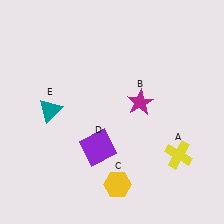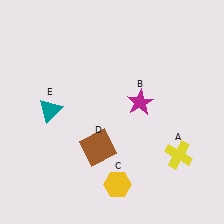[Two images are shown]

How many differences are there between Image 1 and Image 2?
There is 1 difference between the two images.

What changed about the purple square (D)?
In Image 1, D is purple. In Image 2, it changed to brown.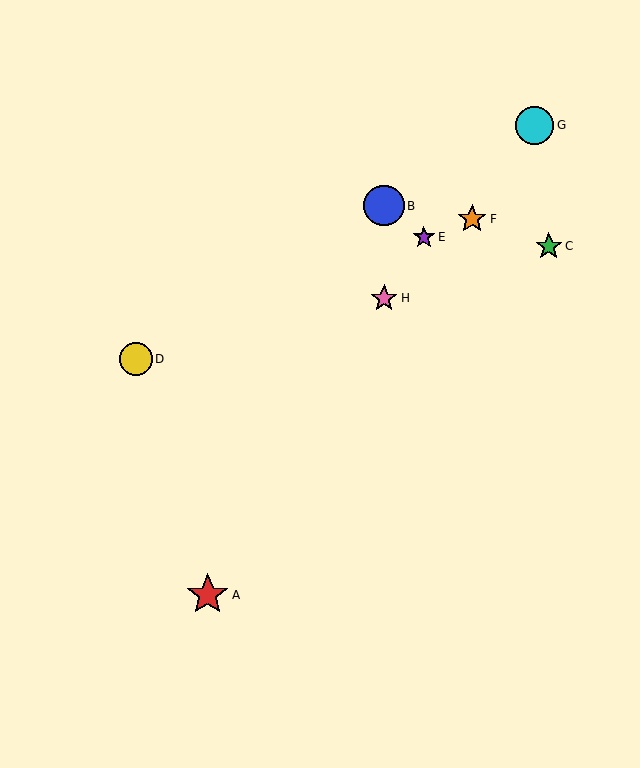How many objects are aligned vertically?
2 objects (B, H) are aligned vertically.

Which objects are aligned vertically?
Objects B, H are aligned vertically.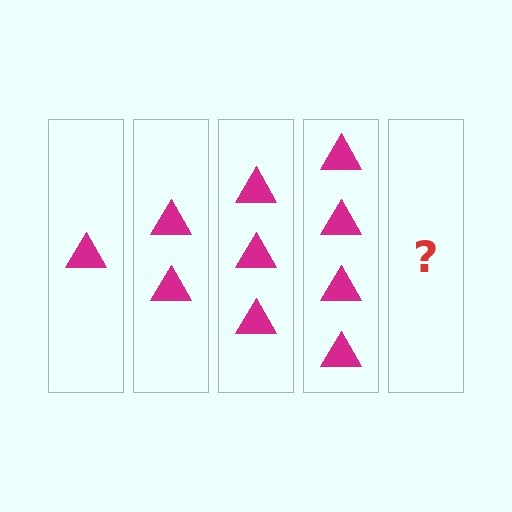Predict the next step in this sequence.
The next step is 5 triangles.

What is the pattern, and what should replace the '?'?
The pattern is that each step adds one more triangle. The '?' should be 5 triangles.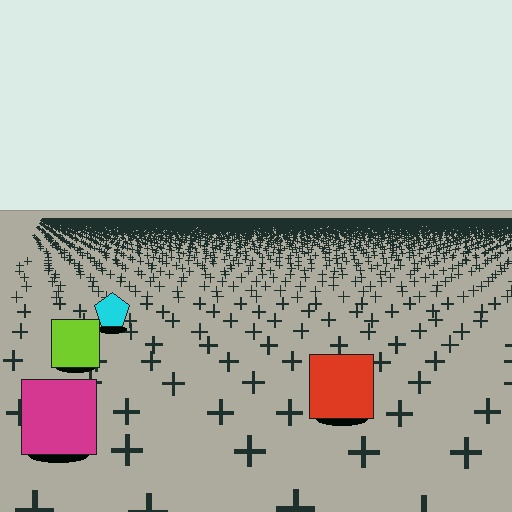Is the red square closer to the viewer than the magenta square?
No. The magenta square is closer — you can tell from the texture gradient: the ground texture is coarser near it.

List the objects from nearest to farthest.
From nearest to farthest: the magenta square, the red square, the lime square, the cyan pentagon.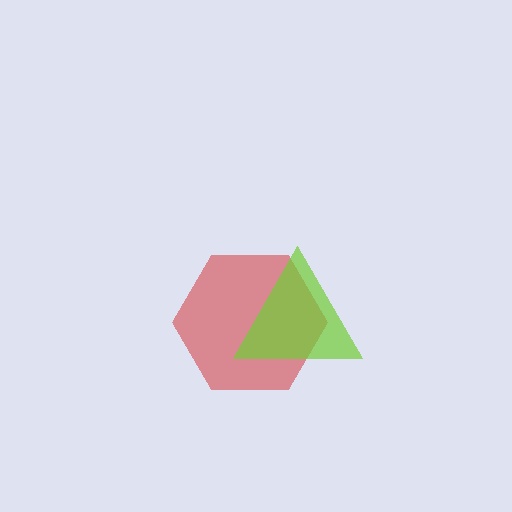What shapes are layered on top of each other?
The layered shapes are: a red hexagon, a lime triangle.